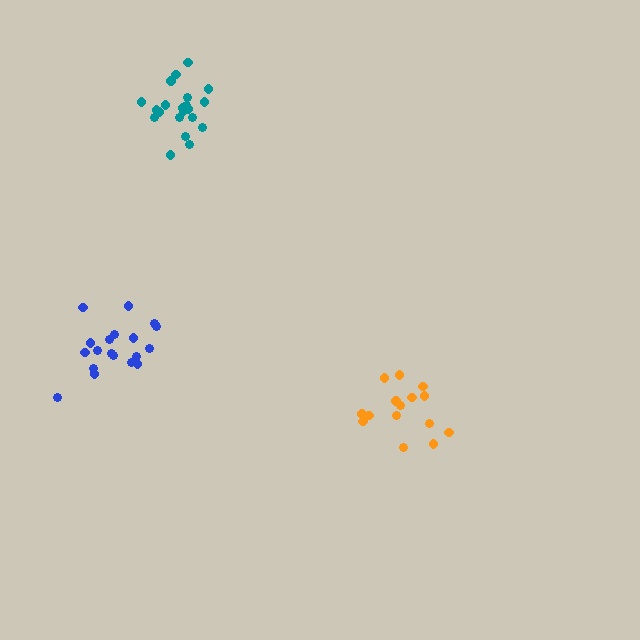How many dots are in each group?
Group 1: 21 dots, Group 2: 19 dots, Group 3: 15 dots (55 total).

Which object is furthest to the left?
The blue cluster is leftmost.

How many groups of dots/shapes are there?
There are 3 groups.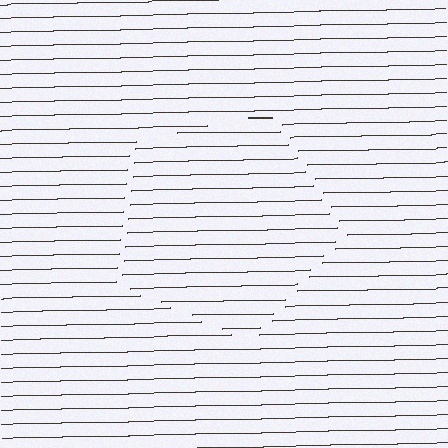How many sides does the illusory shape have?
5 sides — the line-ends trace a pentagon.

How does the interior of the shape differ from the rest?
The interior of the shape contains the same grating, shifted by half a period — the contour is defined by the phase discontinuity where line-ends from the inner and outer gratings abut.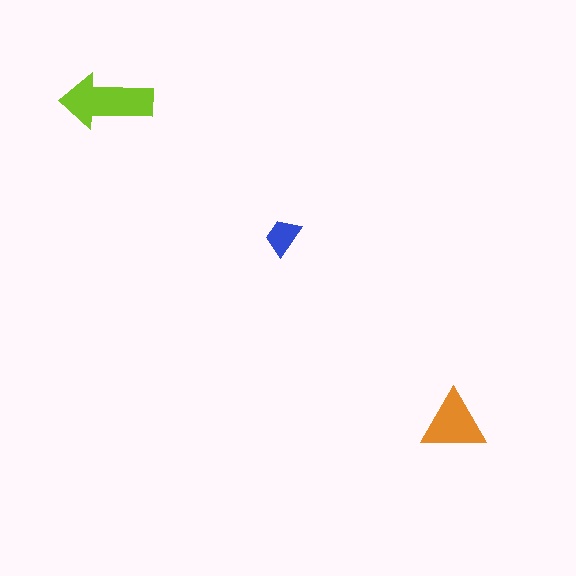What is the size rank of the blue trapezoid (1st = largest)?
3rd.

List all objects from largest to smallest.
The lime arrow, the orange triangle, the blue trapezoid.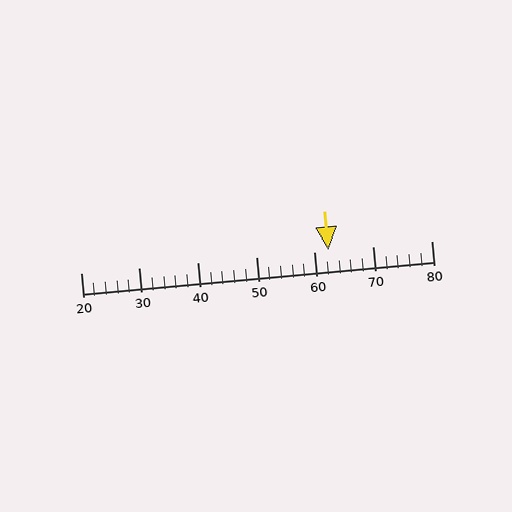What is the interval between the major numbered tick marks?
The major tick marks are spaced 10 units apart.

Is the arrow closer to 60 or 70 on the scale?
The arrow is closer to 60.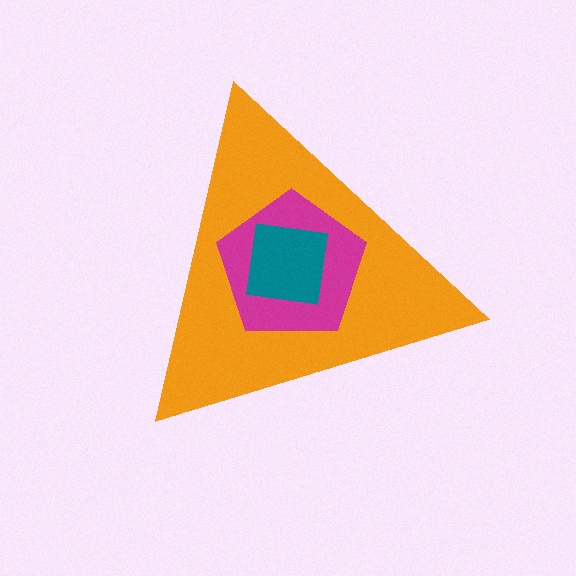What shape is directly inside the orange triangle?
The magenta pentagon.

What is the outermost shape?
The orange triangle.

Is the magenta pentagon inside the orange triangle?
Yes.